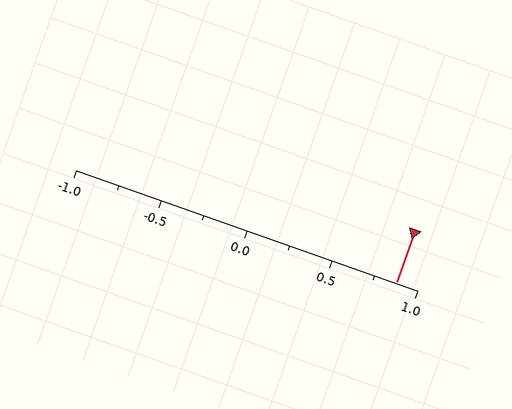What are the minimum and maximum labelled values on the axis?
The axis runs from -1.0 to 1.0.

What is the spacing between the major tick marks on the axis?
The major ticks are spaced 0.5 apart.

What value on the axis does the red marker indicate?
The marker indicates approximately 0.88.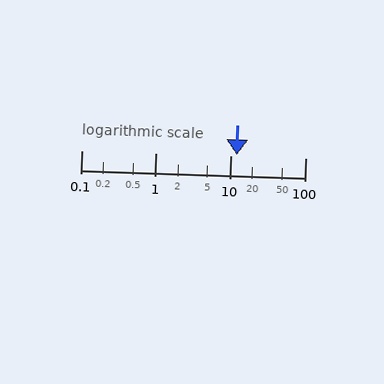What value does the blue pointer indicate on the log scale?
The pointer indicates approximately 12.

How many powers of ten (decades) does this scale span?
The scale spans 3 decades, from 0.1 to 100.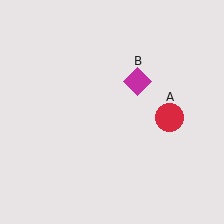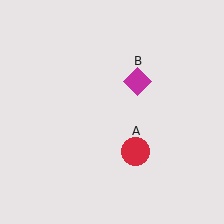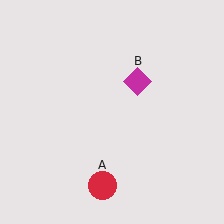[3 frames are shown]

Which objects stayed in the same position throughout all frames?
Magenta diamond (object B) remained stationary.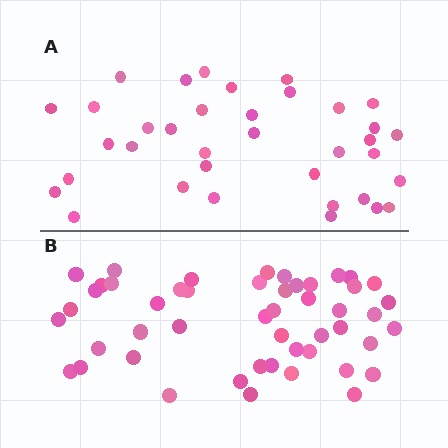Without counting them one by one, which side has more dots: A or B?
Region B (the bottom region) has more dots.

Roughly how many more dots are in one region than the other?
Region B has approximately 15 more dots than region A.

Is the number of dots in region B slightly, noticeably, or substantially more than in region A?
Region B has noticeably more, but not dramatically so. The ratio is roughly 1.4 to 1.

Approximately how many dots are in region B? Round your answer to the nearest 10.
About 50 dots. (The exact count is 49, which rounds to 50.)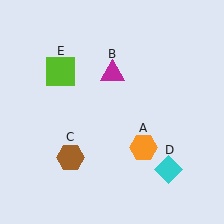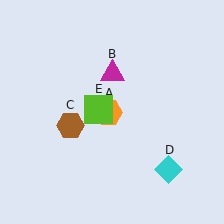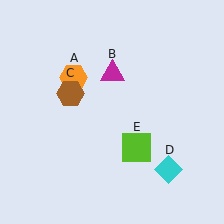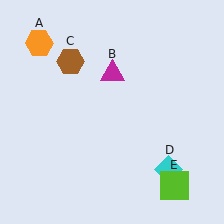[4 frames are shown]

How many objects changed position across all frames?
3 objects changed position: orange hexagon (object A), brown hexagon (object C), lime square (object E).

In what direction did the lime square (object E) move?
The lime square (object E) moved down and to the right.